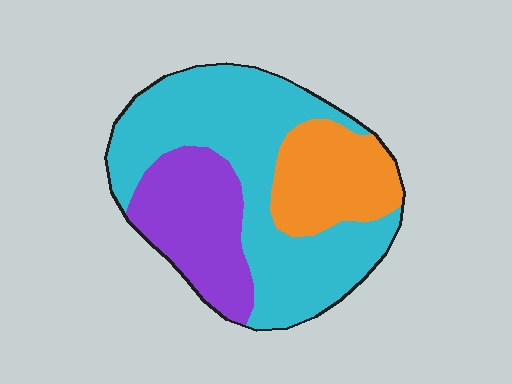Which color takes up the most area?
Cyan, at roughly 55%.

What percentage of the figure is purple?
Purple covers roughly 25% of the figure.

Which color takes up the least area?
Orange, at roughly 20%.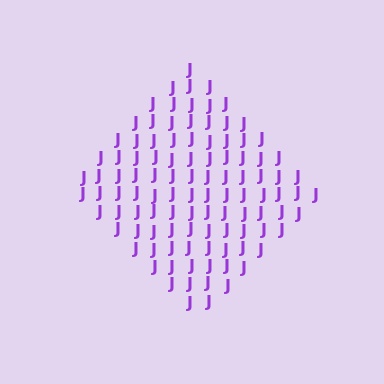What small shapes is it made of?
It is made of small letter J's.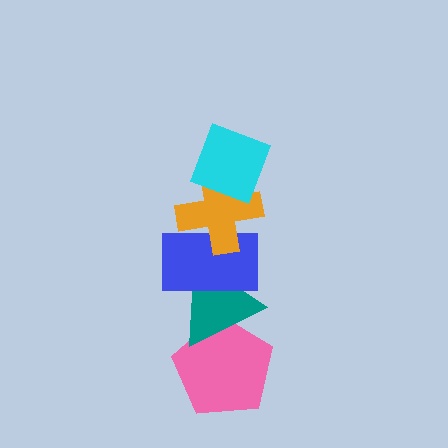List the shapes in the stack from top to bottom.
From top to bottom: the cyan diamond, the orange cross, the blue rectangle, the teal triangle, the pink pentagon.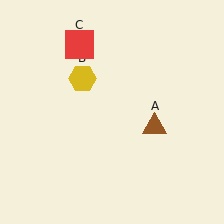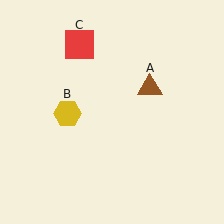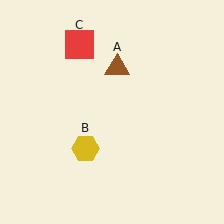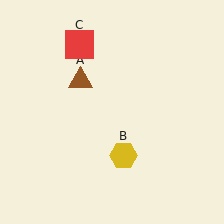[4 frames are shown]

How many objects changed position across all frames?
2 objects changed position: brown triangle (object A), yellow hexagon (object B).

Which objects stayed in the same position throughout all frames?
Red square (object C) remained stationary.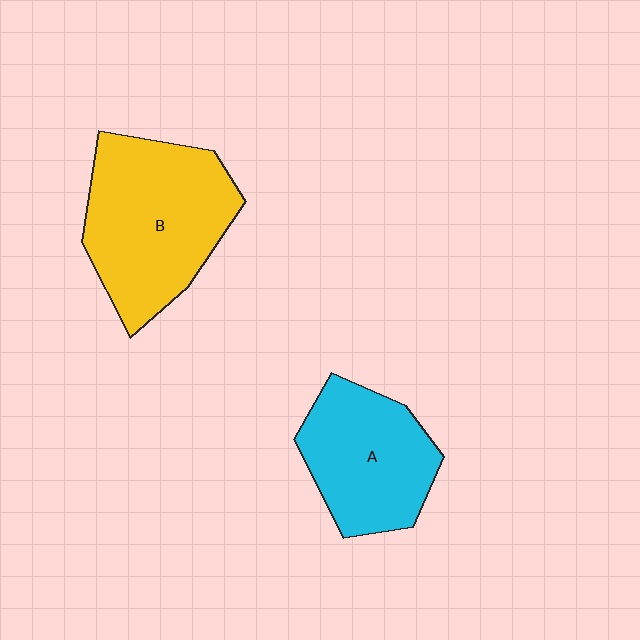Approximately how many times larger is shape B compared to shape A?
Approximately 1.3 times.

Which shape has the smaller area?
Shape A (cyan).